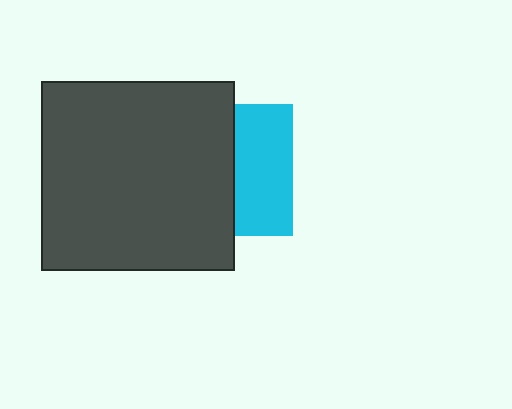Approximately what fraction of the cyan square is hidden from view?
Roughly 57% of the cyan square is hidden behind the dark gray rectangle.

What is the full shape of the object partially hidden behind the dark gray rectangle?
The partially hidden object is a cyan square.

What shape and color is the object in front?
The object in front is a dark gray rectangle.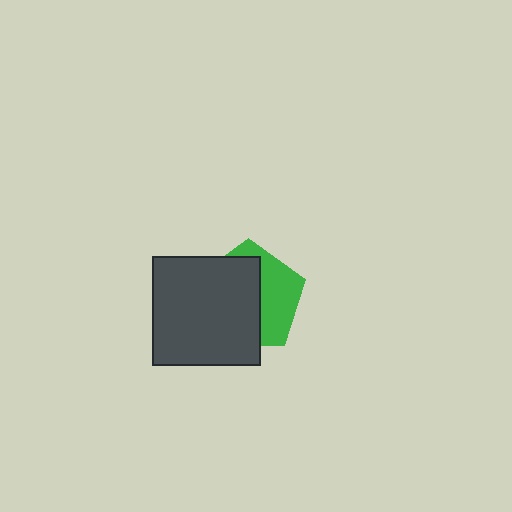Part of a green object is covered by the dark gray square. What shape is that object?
It is a pentagon.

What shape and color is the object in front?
The object in front is a dark gray square.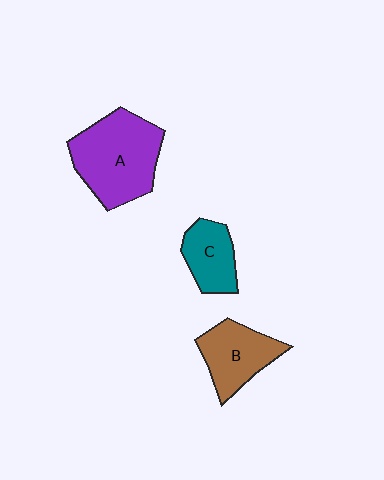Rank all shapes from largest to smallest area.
From largest to smallest: A (purple), B (brown), C (teal).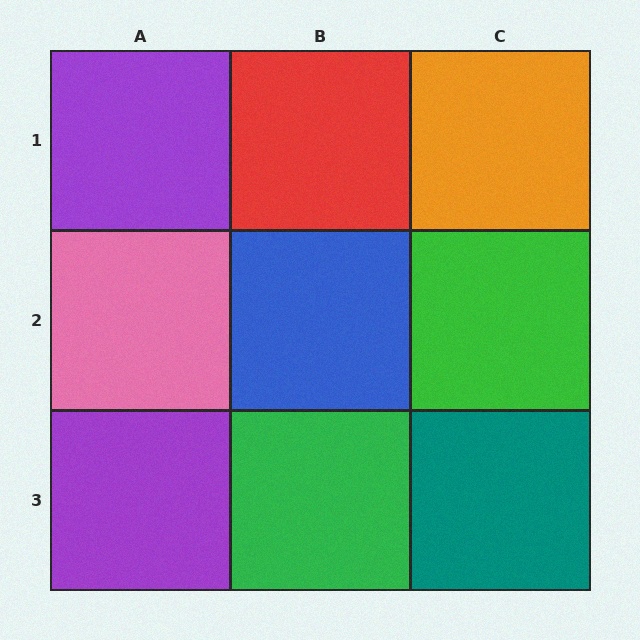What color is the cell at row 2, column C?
Green.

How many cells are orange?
1 cell is orange.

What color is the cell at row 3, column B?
Green.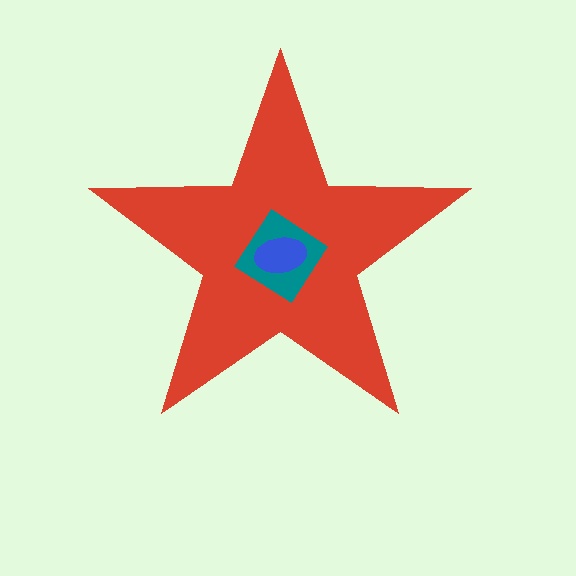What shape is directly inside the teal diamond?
The blue ellipse.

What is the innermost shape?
The blue ellipse.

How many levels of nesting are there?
3.